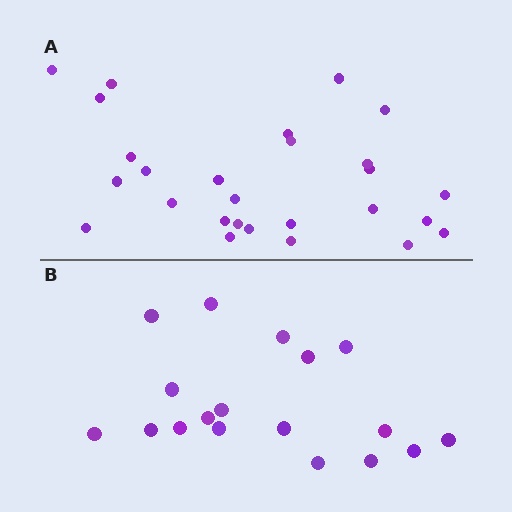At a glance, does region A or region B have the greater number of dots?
Region A (the top region) has more dots.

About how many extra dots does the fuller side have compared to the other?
Region A has roughly 8 or so more dots than region B.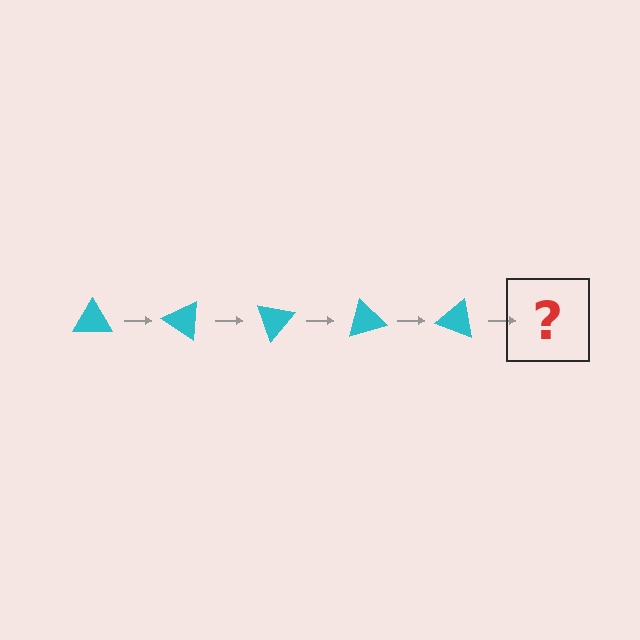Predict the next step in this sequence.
The next step is a cyan triangle rotated 175 degrees.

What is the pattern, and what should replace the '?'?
The pattern is that the triangle rotates 35 degrees each step. The '?' should be a cyan triangle rotated 175 degrees.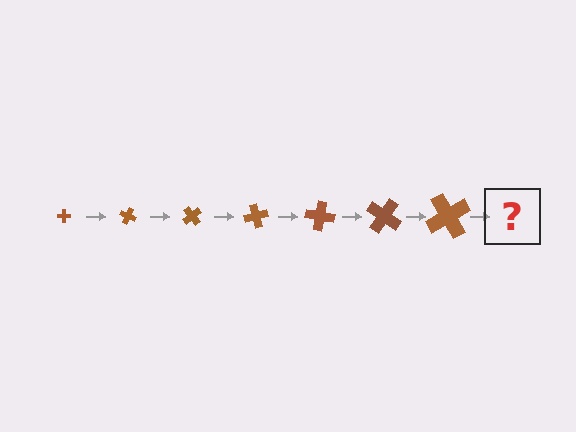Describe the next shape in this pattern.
It should be a cross, larger than the previous one and rotated 175 degrees from the start.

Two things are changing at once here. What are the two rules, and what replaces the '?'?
The two rules are that the cross grows larger each step and it rotates 25 degrees each step. The '?' should be a cross, larger than the previous one and rotated 175 degrees from the start.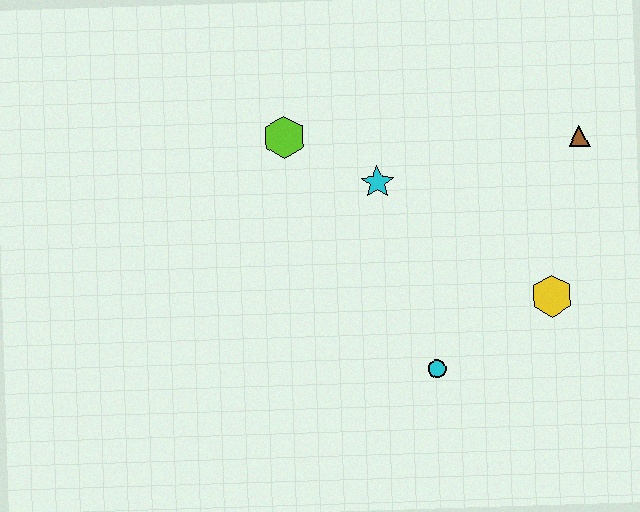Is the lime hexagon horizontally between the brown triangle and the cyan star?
No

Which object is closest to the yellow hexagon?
The cyan circle is closest to the yellow hexagon.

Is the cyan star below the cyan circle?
No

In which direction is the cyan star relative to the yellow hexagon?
The cyan star is to the left of the yellow hexagon.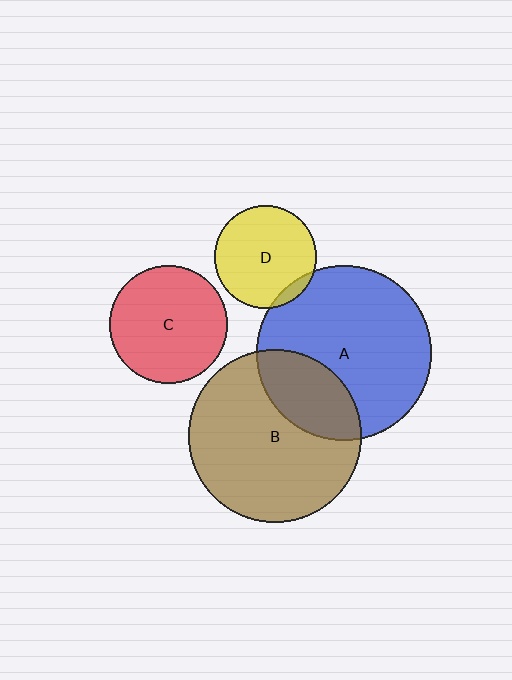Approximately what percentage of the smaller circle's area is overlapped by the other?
Approximately 5%.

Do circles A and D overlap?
Yes.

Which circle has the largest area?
Circle A (blue).